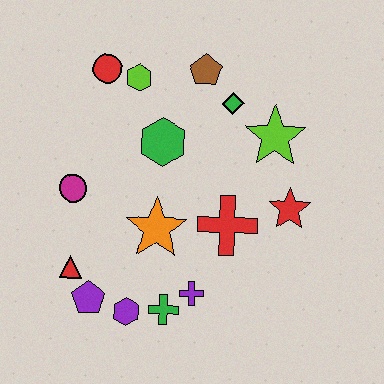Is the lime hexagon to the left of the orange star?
Yes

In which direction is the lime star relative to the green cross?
The lime star is above the green cross.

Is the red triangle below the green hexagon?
Yes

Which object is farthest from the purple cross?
The red circle is farthest from the purple cross.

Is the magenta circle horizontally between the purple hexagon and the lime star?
No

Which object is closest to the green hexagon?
The lime hexagon is closest to the green hexagon.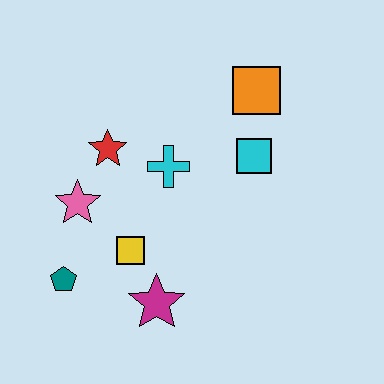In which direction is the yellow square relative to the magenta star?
The yellow square is above the magenta star.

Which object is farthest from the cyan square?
The teal pentagon is farthest from the cyan square.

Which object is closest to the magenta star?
The yellow square is closest to the magenta star.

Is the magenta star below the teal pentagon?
Yes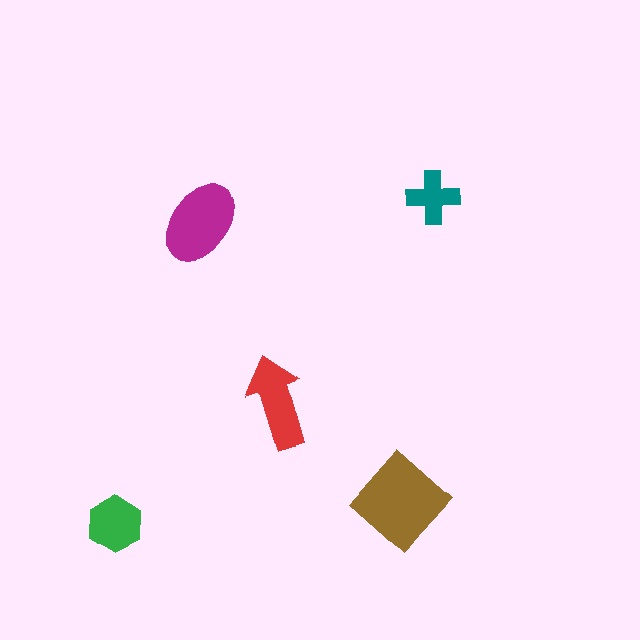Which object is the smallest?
The teal cross.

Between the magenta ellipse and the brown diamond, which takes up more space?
The brown diamond.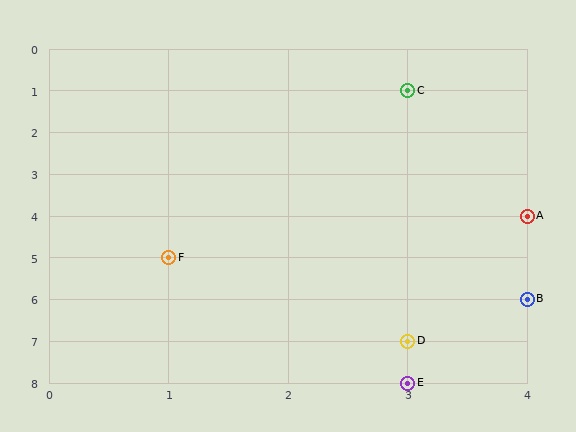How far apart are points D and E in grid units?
Points D and E are 1 row apart.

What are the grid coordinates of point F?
Point F is at grid coordinates (1, 5).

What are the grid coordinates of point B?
Point B is at grid coordinates (4, 6).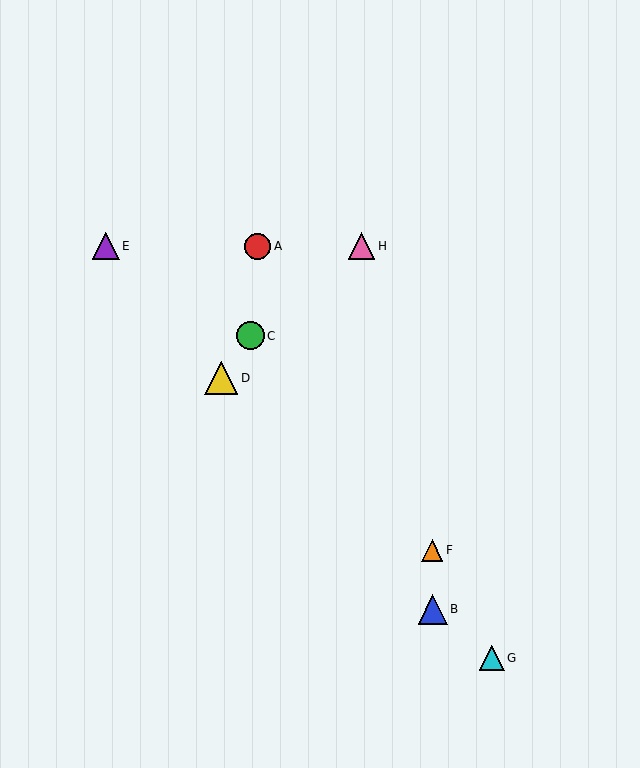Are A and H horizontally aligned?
Yes, both are at y≈246.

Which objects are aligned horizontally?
Objects A, E, H are aligned horizontally.